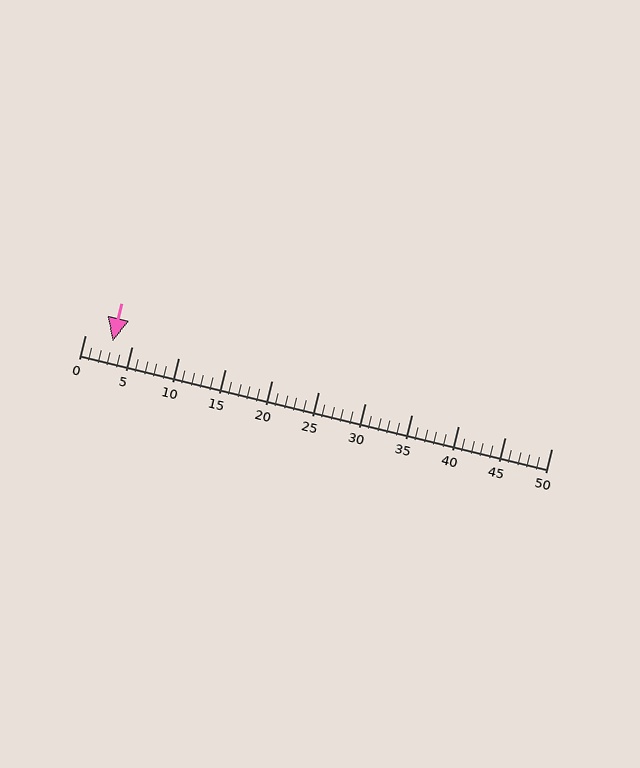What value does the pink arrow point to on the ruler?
The pink arrow points to approximately 3.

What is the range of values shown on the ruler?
The ruler shows values from 0 to 50.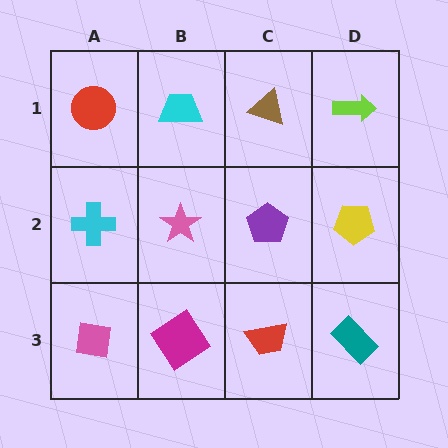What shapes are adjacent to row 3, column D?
A yellow pentagon (row 2, column D), a red trapezoid (row 3, column C).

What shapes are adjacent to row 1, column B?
A pink star (row 2, column B), a red circle (row 1, column A), a brown triangle (row 1, column C).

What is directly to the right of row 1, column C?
A lime arrow.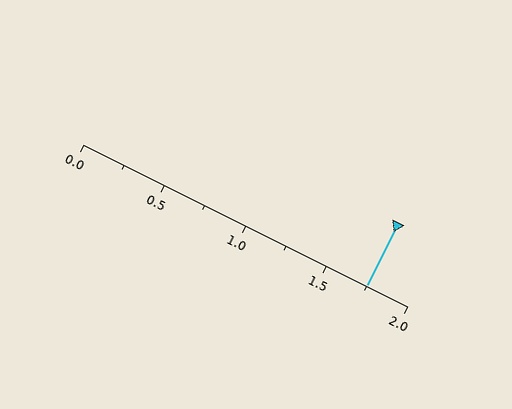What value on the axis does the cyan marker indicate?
The marker indicates approximately 1.75.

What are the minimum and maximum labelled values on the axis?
The axis runs from 0.0 to 2.0.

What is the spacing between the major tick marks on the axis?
The major ticks are spaced 0.5 apart.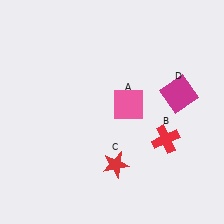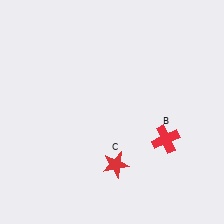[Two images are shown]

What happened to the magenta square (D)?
The magenta square (D) was removed in Image 2. It was in the top-right area of Image 1.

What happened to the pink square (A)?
The pink square (A) was removed in Image 2. It was in the top-right area of Image 1.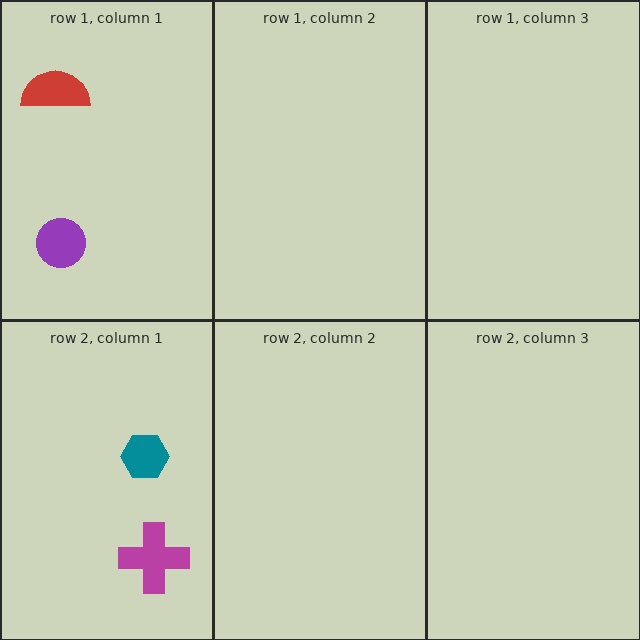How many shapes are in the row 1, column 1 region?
2.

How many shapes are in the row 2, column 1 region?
2.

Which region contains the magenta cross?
The row 2, column 1 region.